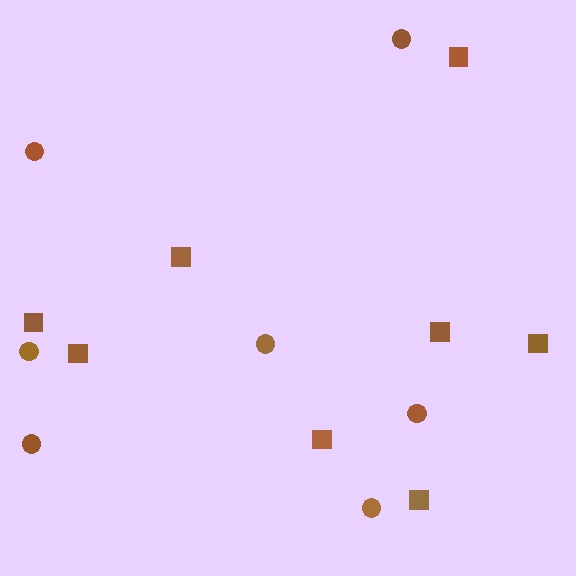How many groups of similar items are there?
There are 2 groups: one group of circles (7) and one group of squares (8).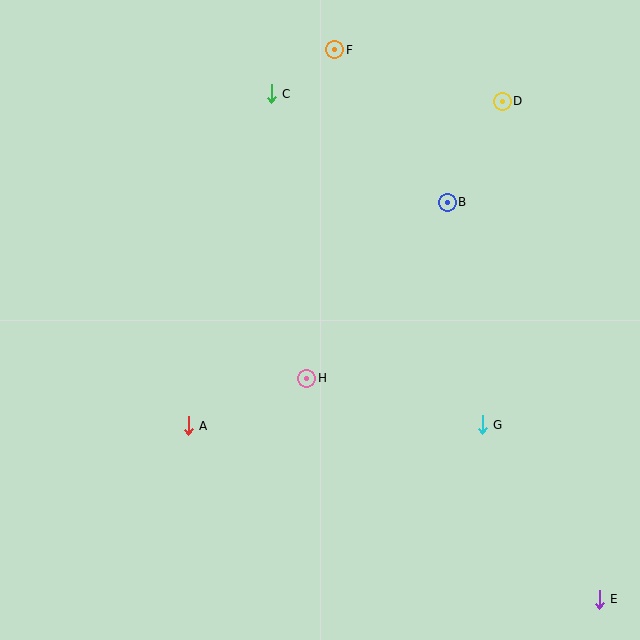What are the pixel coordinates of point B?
Point B is at (447, 202).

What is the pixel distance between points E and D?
The distance between E and D is 507 pixels.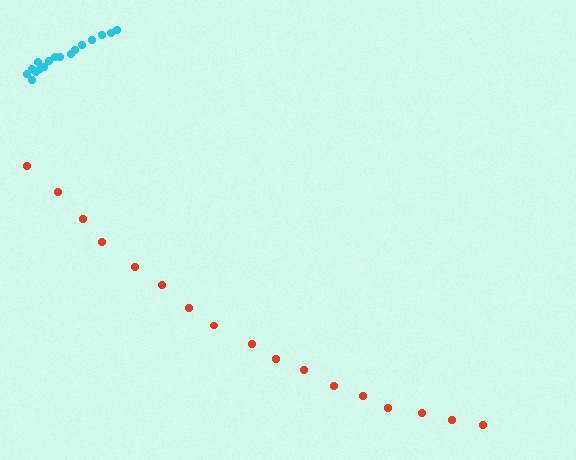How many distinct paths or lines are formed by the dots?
There are 2 distinct paths.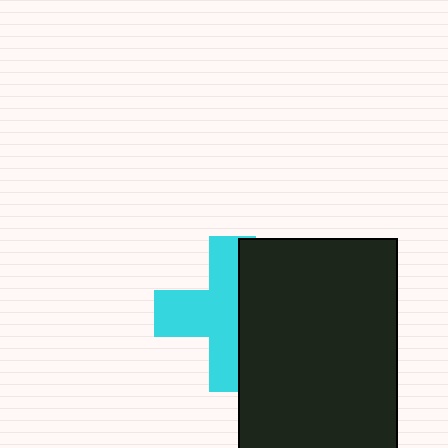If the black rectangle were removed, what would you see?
You would see the complete cyan cross.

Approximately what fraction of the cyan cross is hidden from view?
Roughly 43% of the cyan cross is hidden behind the black rectangle.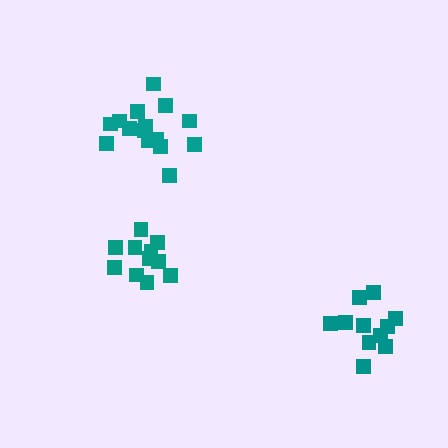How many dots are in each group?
Group 1: 11 dots, Group 2: 11 dots, Group 3: 15 dots (37 total).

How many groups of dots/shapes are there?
There are 3 groups.